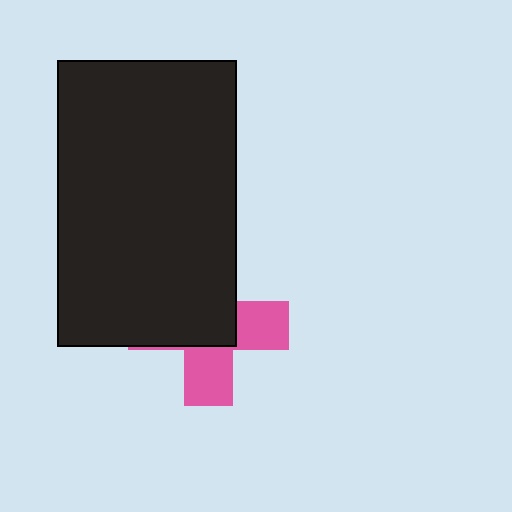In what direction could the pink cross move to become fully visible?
The pink cross could move toward the lower-right. That would shift it out from behind the black rectangle entirely.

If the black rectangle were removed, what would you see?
You would see the complete pink cross.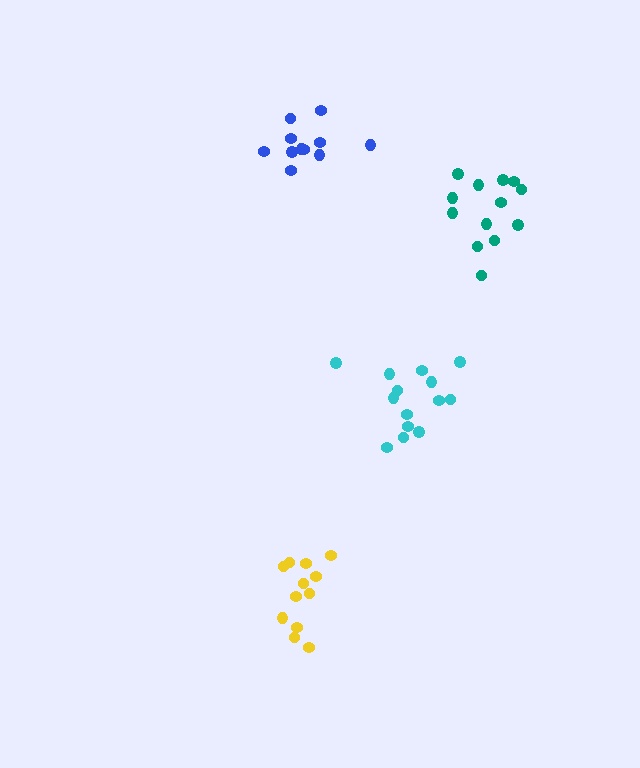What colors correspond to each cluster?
The clusters are colored: cyan, teal, yellow, blue.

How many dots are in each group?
Group 1: 14 dots, Group 2: 13 dots, Group 3: 12 dots, Group 4: 11 dots (50 total).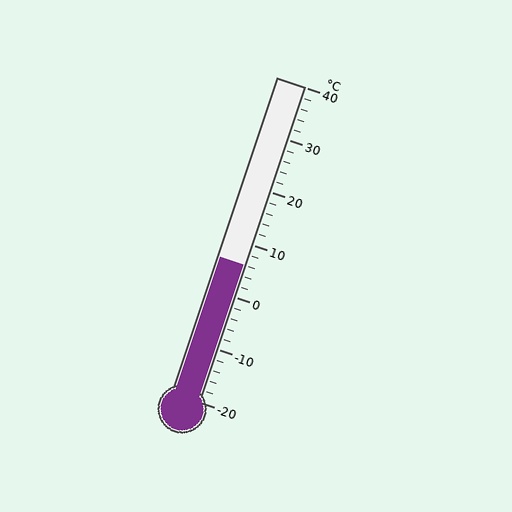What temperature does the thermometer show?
The thermometer shows approximately 6°C.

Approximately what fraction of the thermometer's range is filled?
The thermometer is filled to approximately 45% of its range.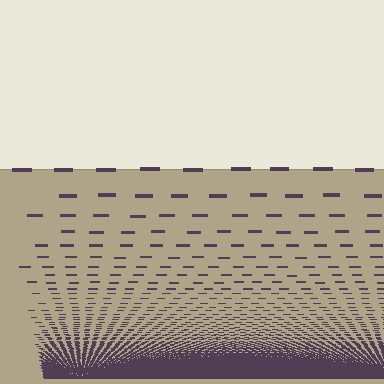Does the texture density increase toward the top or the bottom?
Density increases toward the bottom.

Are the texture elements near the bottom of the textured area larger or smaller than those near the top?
Smaller. The gradient is inverted — elements near the bottom are smaller and denser.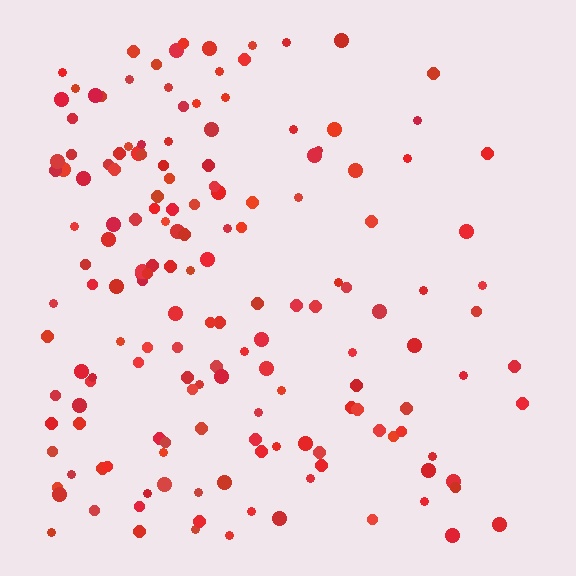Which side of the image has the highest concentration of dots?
The left.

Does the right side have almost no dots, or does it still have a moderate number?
Still a moderate number, just noticeably fewer than the left.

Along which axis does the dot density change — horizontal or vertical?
Horizontal.